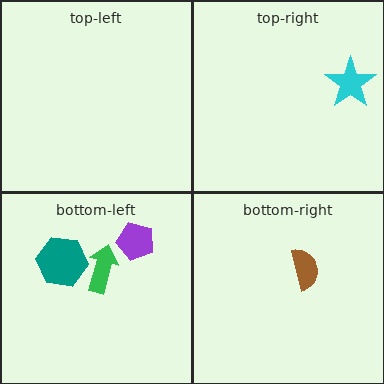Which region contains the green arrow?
The bottom-left region.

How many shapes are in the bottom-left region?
3.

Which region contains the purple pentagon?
The bottom-left region.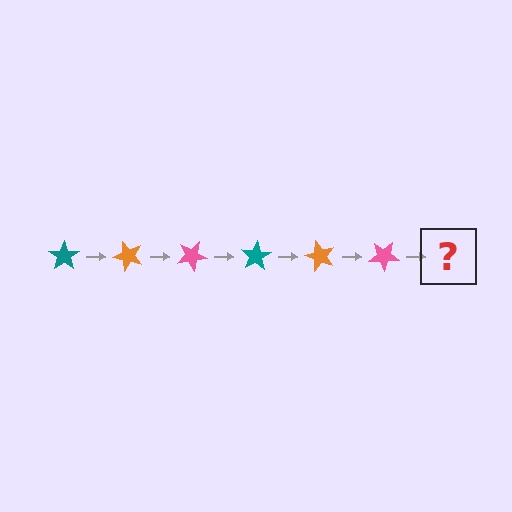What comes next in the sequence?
The next element should be a teal star, rotated 300 degrees from the start.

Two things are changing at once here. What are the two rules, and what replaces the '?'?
The two rules are that it rotates 50 degrees each step and the color cycles through teal, orange, and pink. The '?' should be a teal star, rotated 300 degrees from the start.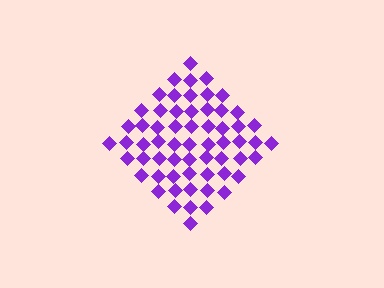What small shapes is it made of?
It is made of small diamonds.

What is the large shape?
The large shape is a diamond.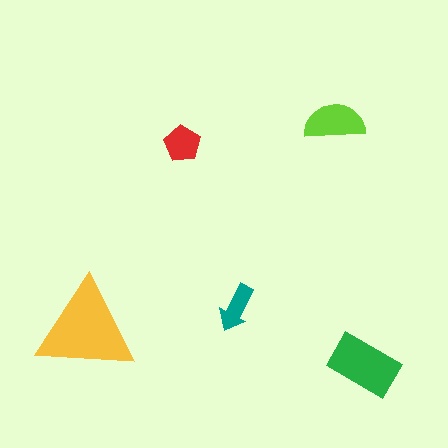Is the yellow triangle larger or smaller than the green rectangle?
Larger.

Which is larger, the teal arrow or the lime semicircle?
The lime semicircle.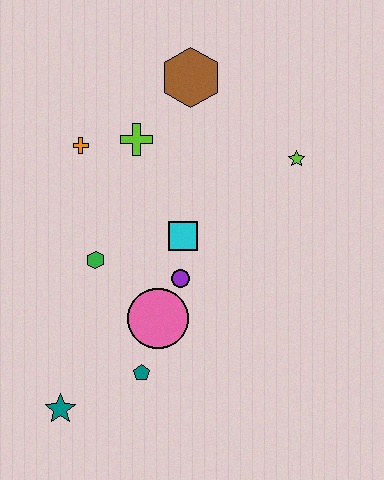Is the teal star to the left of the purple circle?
Yes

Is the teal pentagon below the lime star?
Yes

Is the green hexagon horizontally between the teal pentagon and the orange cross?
Yes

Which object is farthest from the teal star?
The brown hexagon is farthest from the teal star.